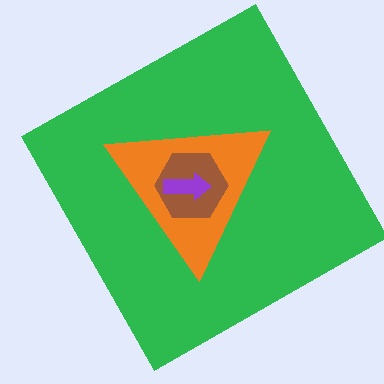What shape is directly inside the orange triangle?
The brown hexagon.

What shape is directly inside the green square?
The orange triangle.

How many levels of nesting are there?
4.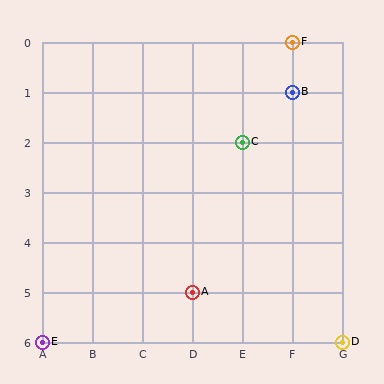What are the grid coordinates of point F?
Point F is at grid coordinates (F, 0).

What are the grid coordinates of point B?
Point B is at grid coordinates (F, 1).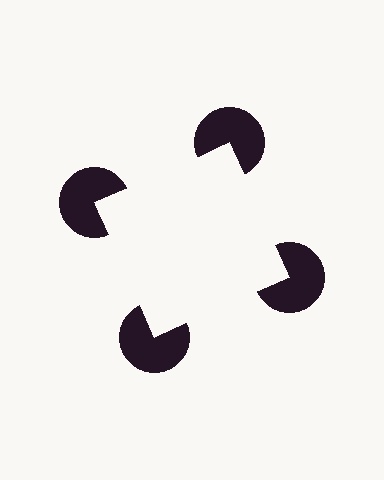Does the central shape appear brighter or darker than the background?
It typically appears slightly brighter than the background, even though no actual brightness change is drawn.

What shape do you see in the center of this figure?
An illusory square — its edges are inferred from the aligned wedge cuts in the pac-man discs, not physically drawn.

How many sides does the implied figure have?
4 sides.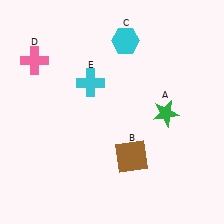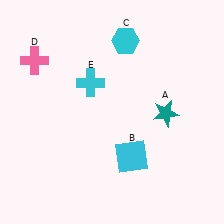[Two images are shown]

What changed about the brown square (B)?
In Image 1, B is brown. In Image 2, it changed to cyan.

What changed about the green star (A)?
In Image 1, A is green. In Image 2, it changed to teal.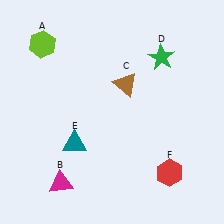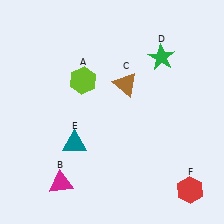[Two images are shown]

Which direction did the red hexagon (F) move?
The red hexagon (F) moved right.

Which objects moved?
The objects that moved are: the lime hexagon (A), the red hexagon (F).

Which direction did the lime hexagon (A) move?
The lime hexagon (A) moved right.